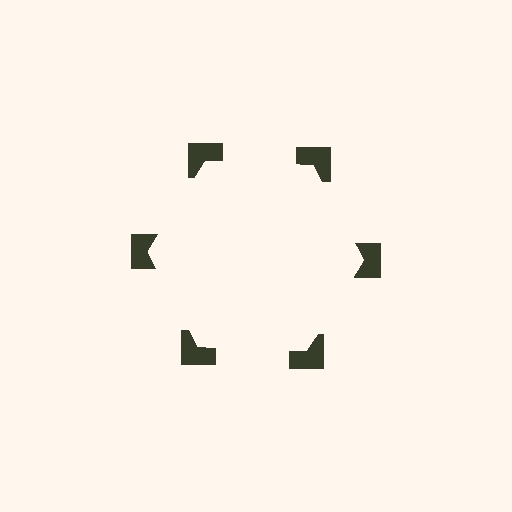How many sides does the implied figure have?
6 sides.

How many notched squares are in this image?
There are 6 — one at each vertex of the illusory hexagon.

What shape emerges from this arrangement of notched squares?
An illusory hexagon — its edges are inferred from the aligned wedge cuts in the notched squares, not physically drawn.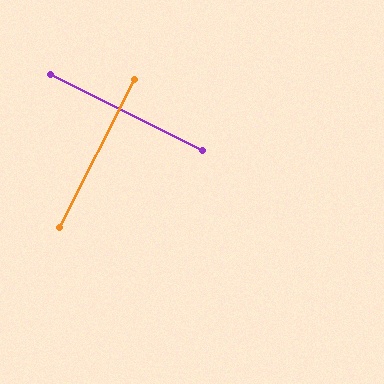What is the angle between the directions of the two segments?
Approximately 90 degrees.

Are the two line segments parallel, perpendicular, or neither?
Perpendicular — they meet at approximately 90°.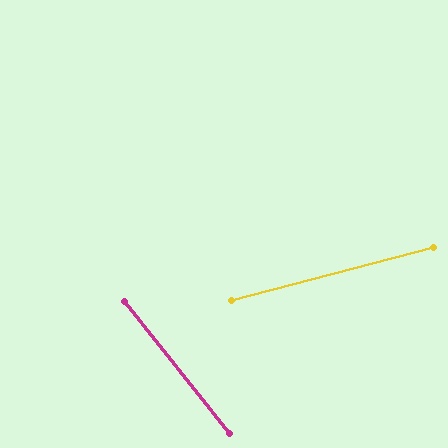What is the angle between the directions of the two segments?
Approximately 66 degrees.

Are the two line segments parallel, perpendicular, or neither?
Neither parallel nor perpendicular — they differ by about 66°.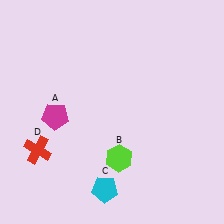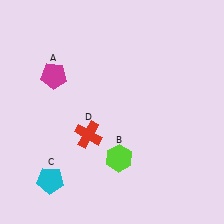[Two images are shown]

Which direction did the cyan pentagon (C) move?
The cyan pentagon (C) moved left.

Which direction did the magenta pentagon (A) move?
The magenta pentagon (A) moved up.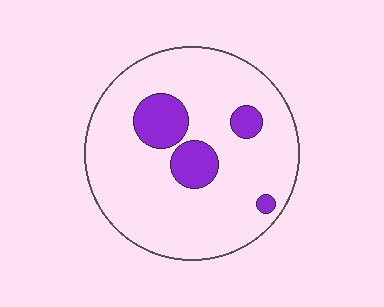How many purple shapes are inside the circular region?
4.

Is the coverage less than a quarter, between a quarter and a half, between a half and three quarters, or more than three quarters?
Less than a quarter.